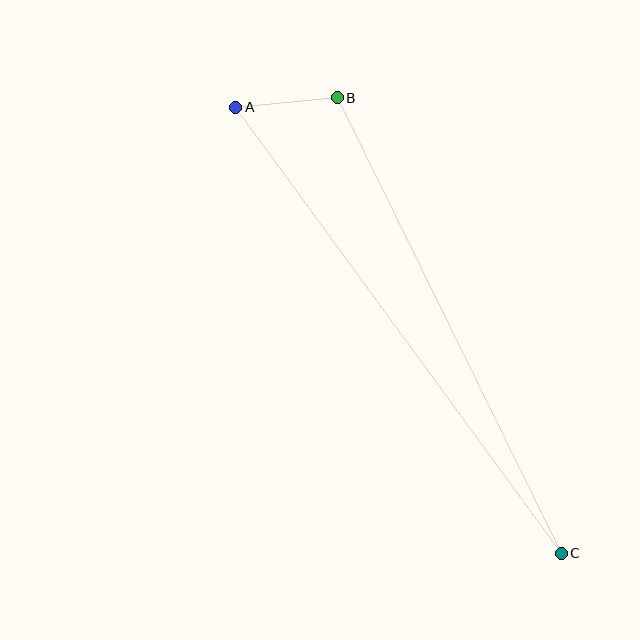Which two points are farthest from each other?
Points A and C are farthest from each other.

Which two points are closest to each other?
Points A and B are closest to each other.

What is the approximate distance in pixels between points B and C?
The distance between B and C is approximately 508 pixels.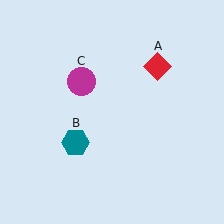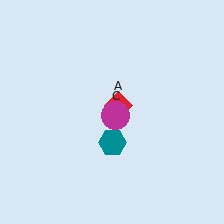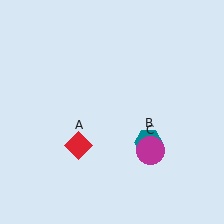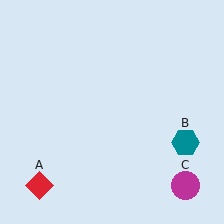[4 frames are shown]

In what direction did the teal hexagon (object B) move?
The teal hexagon (object B) moved right.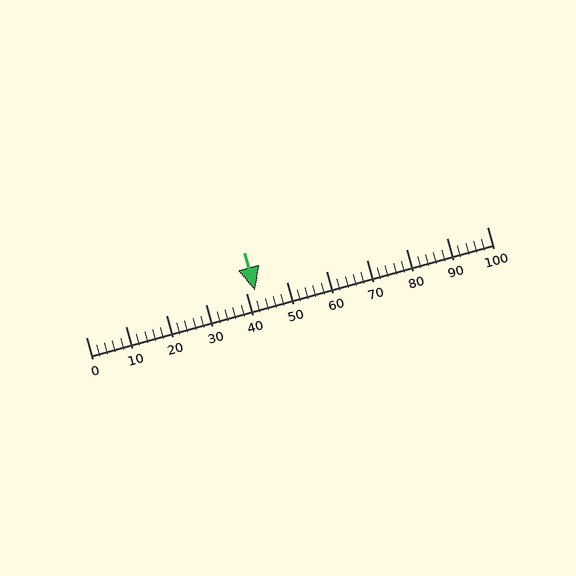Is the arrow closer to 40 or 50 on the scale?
The arrow is closer to 40.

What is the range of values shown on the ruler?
The ruler shows values from 0 to 100.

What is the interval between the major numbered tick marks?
The major tick marks are spaced 10 units apart.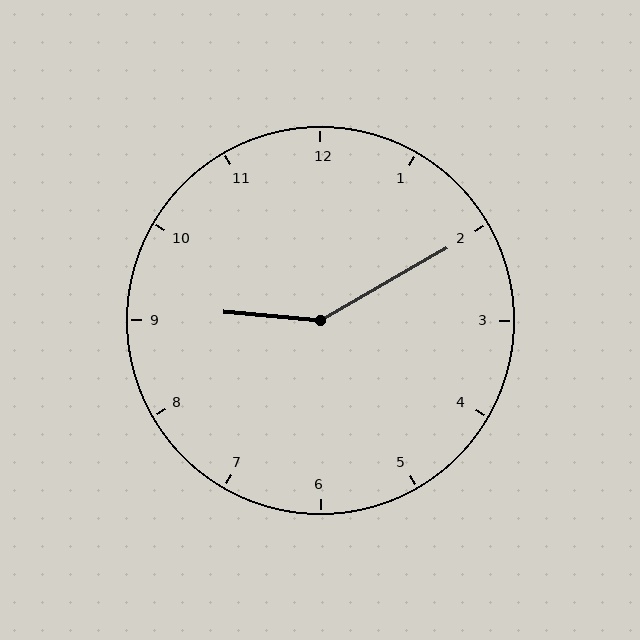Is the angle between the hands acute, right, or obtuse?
It is obtuse.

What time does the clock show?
9:10.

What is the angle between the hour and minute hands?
Approximately 145 degrees.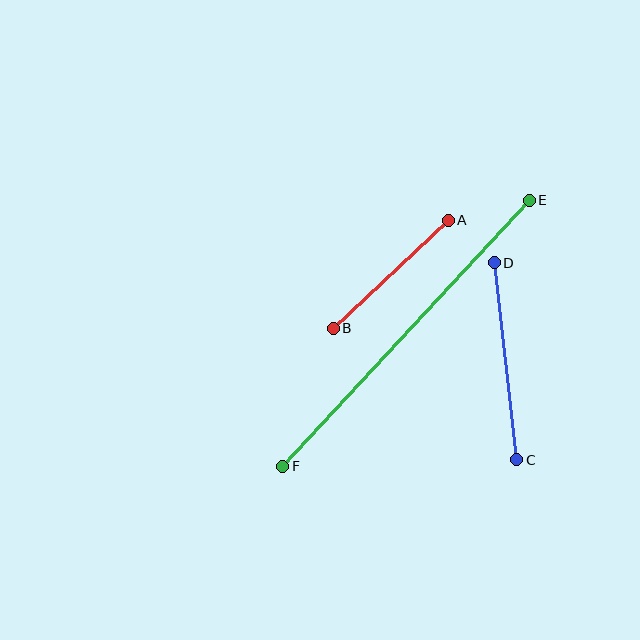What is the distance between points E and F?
The distance is approximately 363 pixels.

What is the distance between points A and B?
The distance is approximately 157 pixels.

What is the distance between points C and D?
The distance is approximately 198 pixels.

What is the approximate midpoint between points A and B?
The midpoint is at approximately (391, 274) pixels.